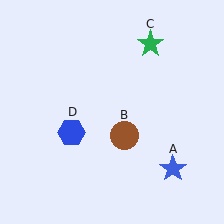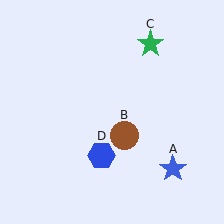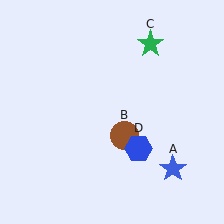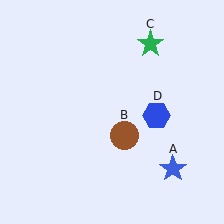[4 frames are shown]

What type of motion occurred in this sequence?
The blue hexagon (object D) rotated counterclockwise around the center of the scene.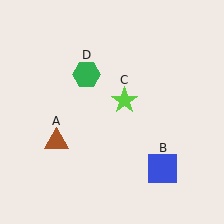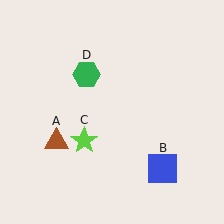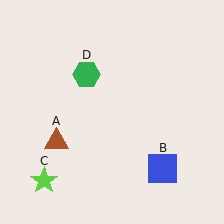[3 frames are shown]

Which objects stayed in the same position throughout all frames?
Brown triangle (object A) and blue square (object B) and green hexagon (object D) remained stationary.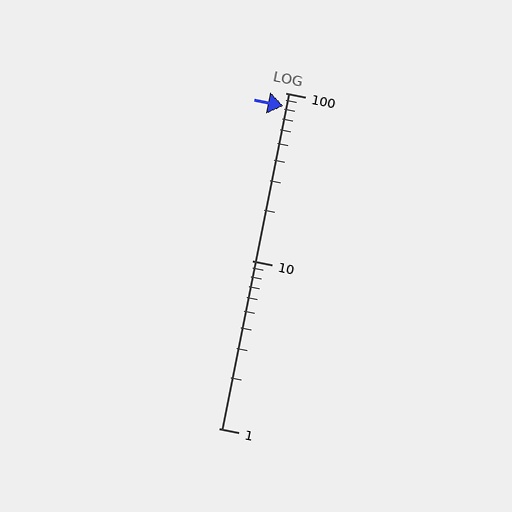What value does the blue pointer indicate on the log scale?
The pointer indicates approximately 83.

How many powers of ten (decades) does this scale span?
The scale spans 2 decades, from 1 to 100.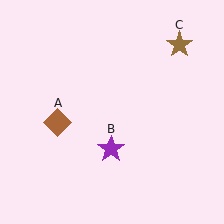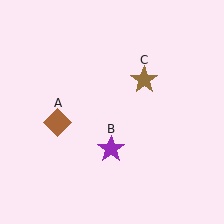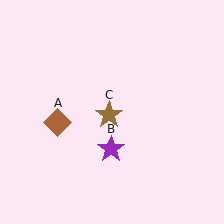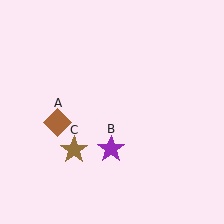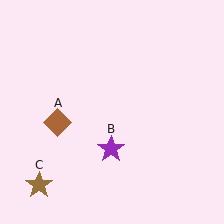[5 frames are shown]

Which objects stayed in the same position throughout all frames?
Brown diamond (object A) and purple star (object B) remained stationary.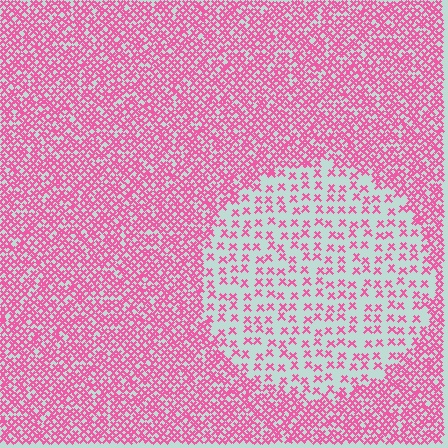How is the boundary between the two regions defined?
The boundary is defined by a change in element density (approximately 2.7x ratio). All elements are the same color, size, and shape.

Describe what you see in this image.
The image contains small pink elements arranged at two different densities. A circle-shaped region is visible where the elements are less densely packed than the surrounding area.